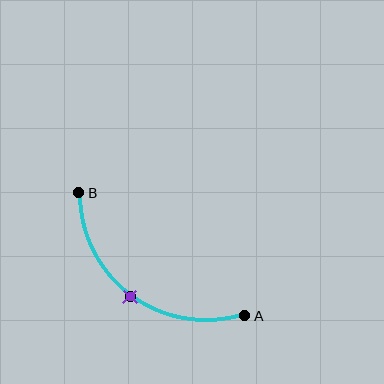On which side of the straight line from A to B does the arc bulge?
The arc bulges below and to the left of the straight line connecting A and B.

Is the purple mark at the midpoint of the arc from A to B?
Yes. The purple mark lies on the arc at equal arc-length from both A and B — it is the arc midpoint.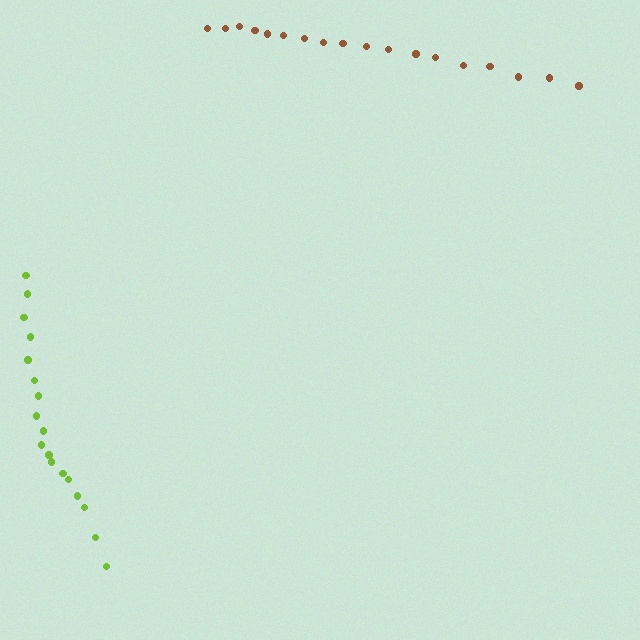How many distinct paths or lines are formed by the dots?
There are 2 distinct paths.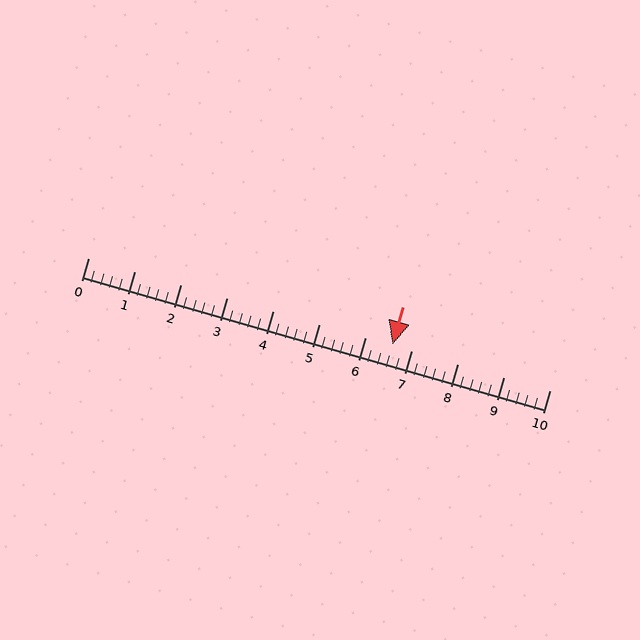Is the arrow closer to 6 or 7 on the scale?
The arrow is closer to 7.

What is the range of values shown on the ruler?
The ruler shows values from 0 to 10.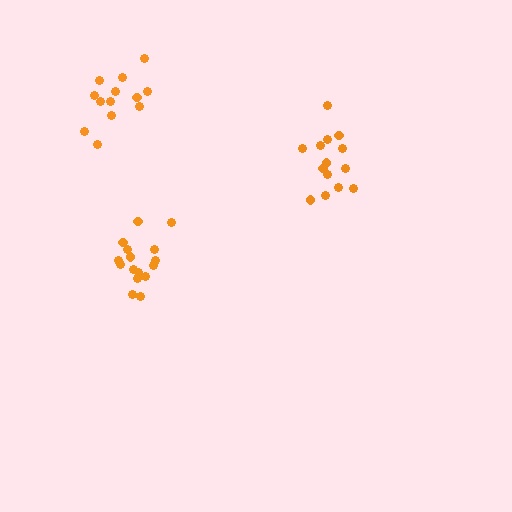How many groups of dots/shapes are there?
There are 3 groups.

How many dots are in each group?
Group 1: 13 dots, Group 2: 16 dots, Group 3: 14 dots (43 total).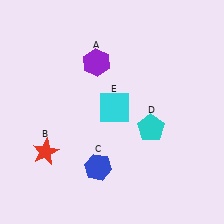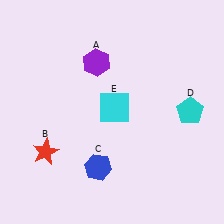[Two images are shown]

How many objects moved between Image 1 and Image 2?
1 object moved between the two images.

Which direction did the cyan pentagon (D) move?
The cyan pentagon (D) moved right.